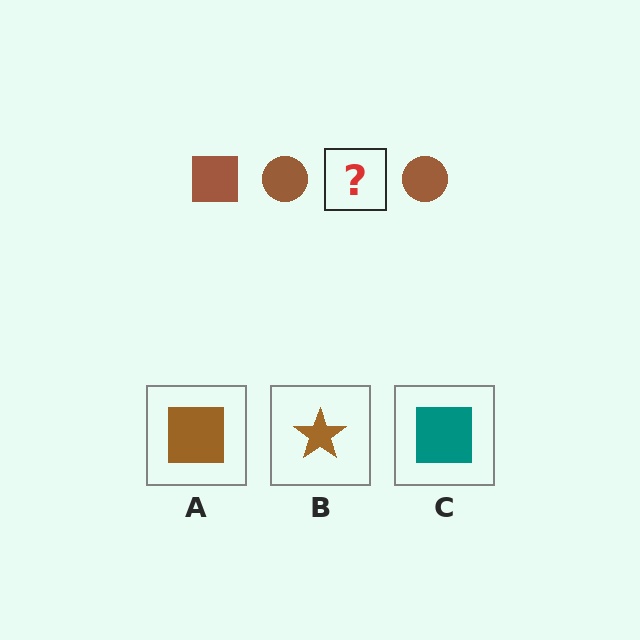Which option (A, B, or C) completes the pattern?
A.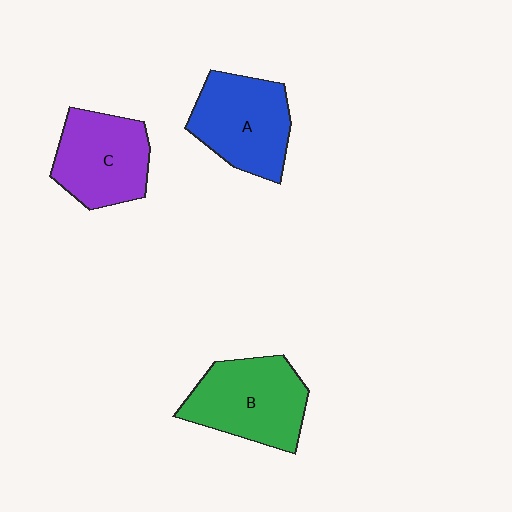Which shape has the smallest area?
Shape C (purple).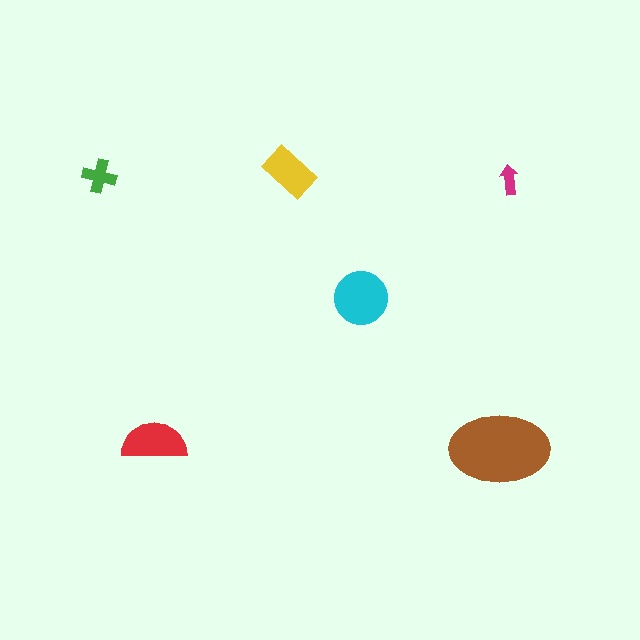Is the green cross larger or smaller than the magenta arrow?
Larger.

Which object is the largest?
The brown ellipse.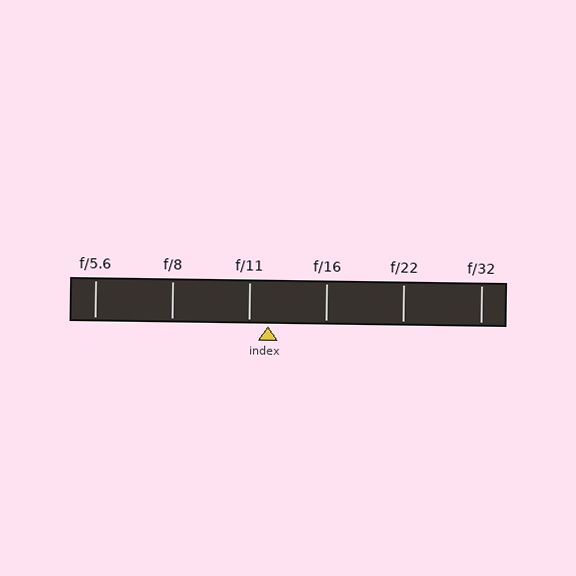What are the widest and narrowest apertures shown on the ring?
The widest aperture shown is f/5.6 and the narrowest is f/32.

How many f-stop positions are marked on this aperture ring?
There are 6 f-stop positions marked.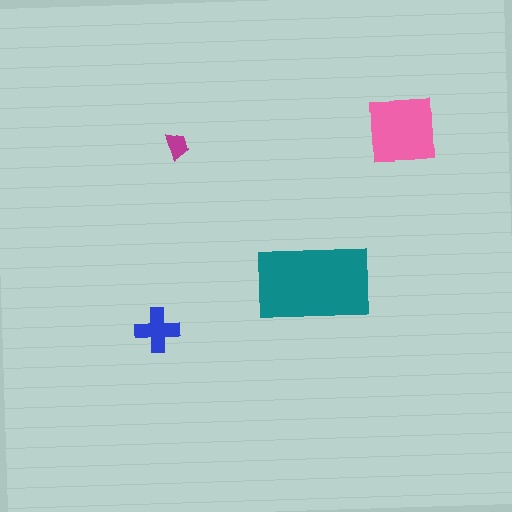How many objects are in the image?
There are 4 objects in the image.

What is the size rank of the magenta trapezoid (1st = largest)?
4th.